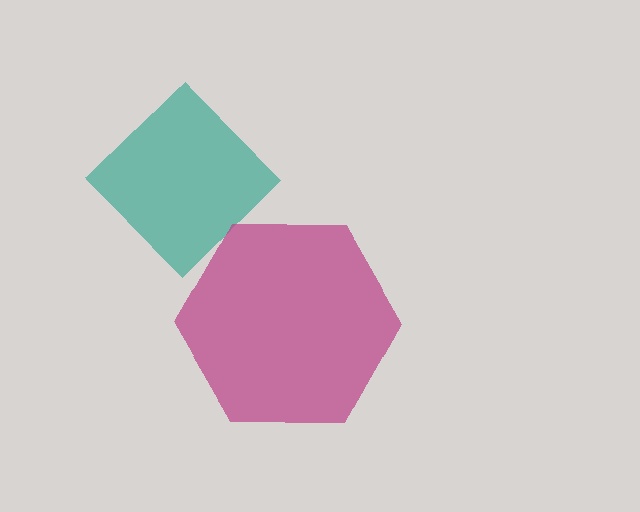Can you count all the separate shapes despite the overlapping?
Yes, there are 2 separate shapes.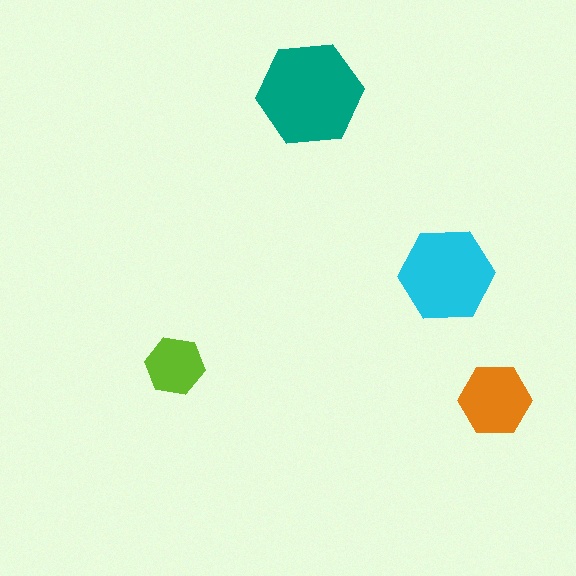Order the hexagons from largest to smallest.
the teal one, the cyan one, the orange one, the lime one.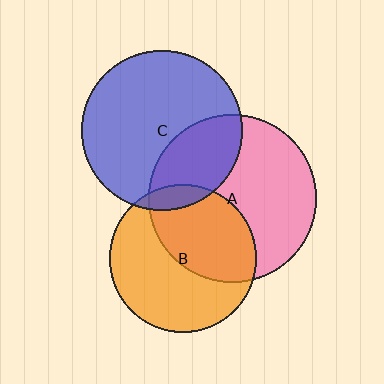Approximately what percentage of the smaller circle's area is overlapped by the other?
Approximately 10%.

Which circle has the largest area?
Circle A (pink).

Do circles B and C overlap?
Yes.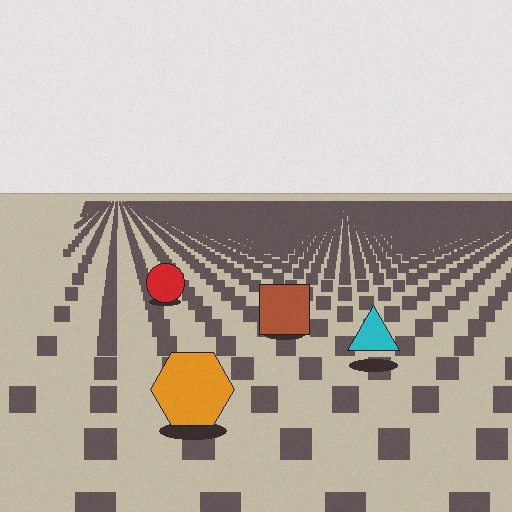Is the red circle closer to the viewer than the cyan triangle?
No. The cyan triangle is closer — you can tell from the texture gradient: the ground texture is coarser near it.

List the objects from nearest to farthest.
From nearest to farthest: the orange hexagon, the cyan triangle, the brown square, the red circle.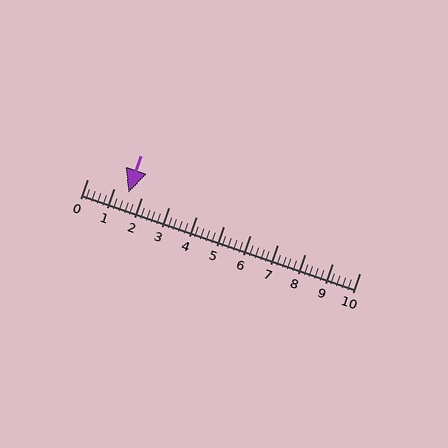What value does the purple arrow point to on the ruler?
The purple arrow points to approximately 1.5.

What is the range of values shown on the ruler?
The ruler shows values from 0 to 10.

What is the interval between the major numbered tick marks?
The major tick marks are spaced 1 units apart.